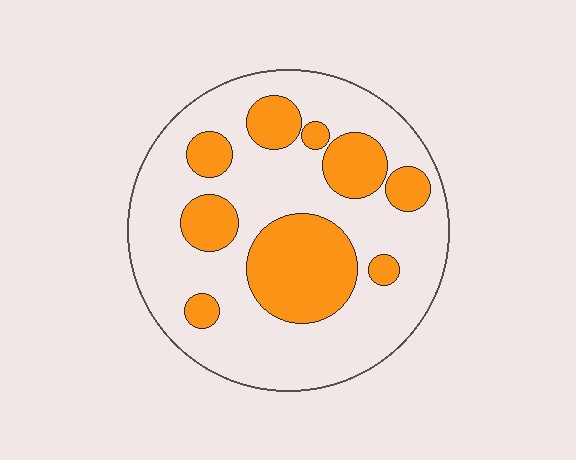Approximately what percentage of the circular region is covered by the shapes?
Approximately 30%.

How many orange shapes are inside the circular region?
9.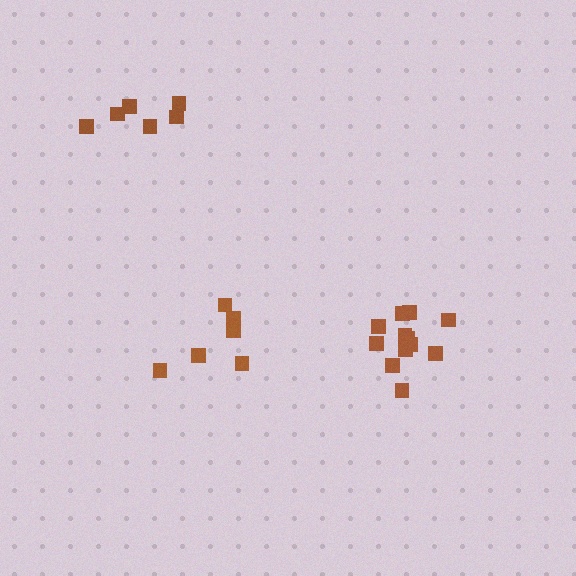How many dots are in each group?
Group 1: 12 dots, Group 2: 6 dots, Group 3: 6 dots (24 total).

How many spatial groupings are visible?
There are 3 spatial groupings.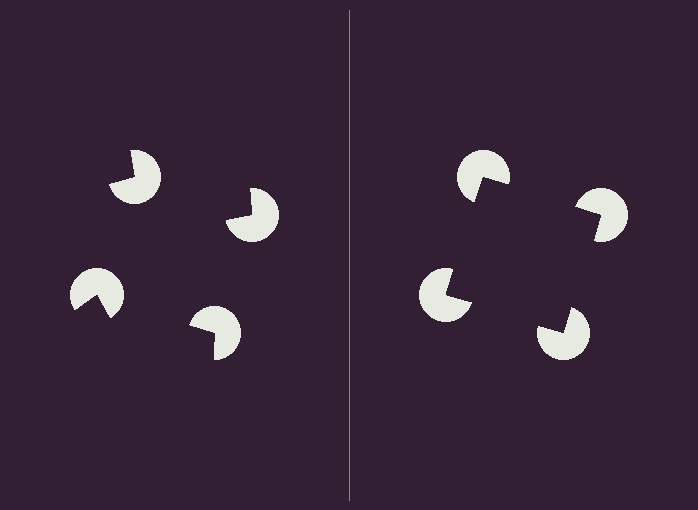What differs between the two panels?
The pac-man discs are positioned identically on both sides; only the wedge orientations differ. On the right they align to a square; on the left they are misaligned.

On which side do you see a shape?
An illusory square appears on the right side. On the left side the wedge cuts are rotated, so no coherent shape forms.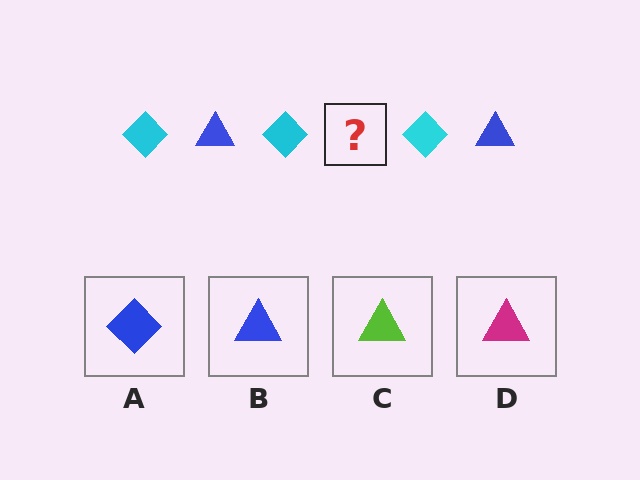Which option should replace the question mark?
Option B.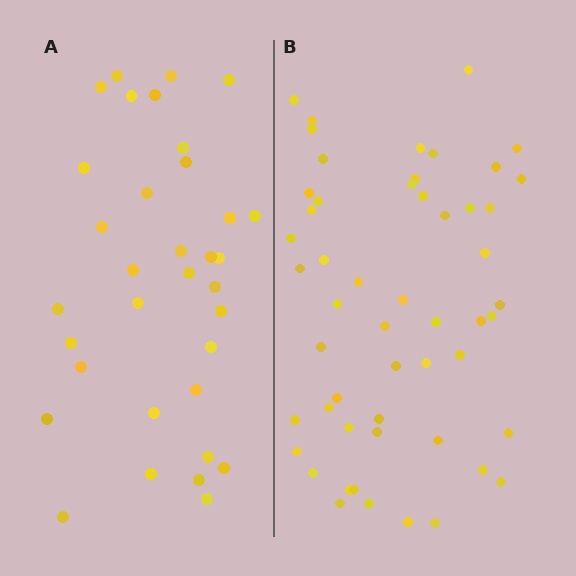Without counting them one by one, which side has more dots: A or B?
Region B (the right region) has more dots.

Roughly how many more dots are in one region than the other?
Region B has approximately 20 more dots than region A.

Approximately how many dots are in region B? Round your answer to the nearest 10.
About 50 dots. (The exact count is 53, which rounds to 50.)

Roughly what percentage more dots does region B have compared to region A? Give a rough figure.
About 55% more.